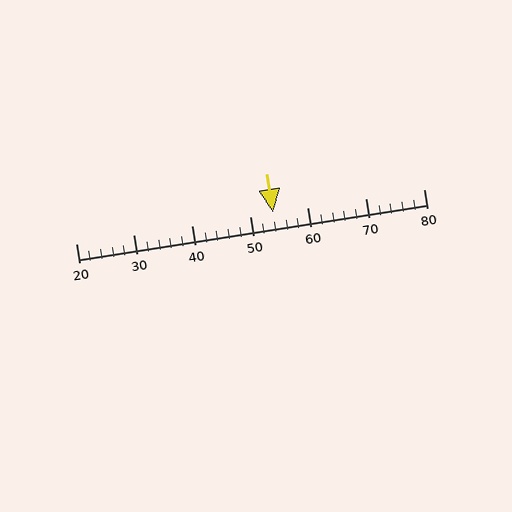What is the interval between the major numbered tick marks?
The major tick marks are spaced 10 units apart.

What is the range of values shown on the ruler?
The ruler shows values from 20 to 80.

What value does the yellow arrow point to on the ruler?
The yellow arrow points to approximately 54.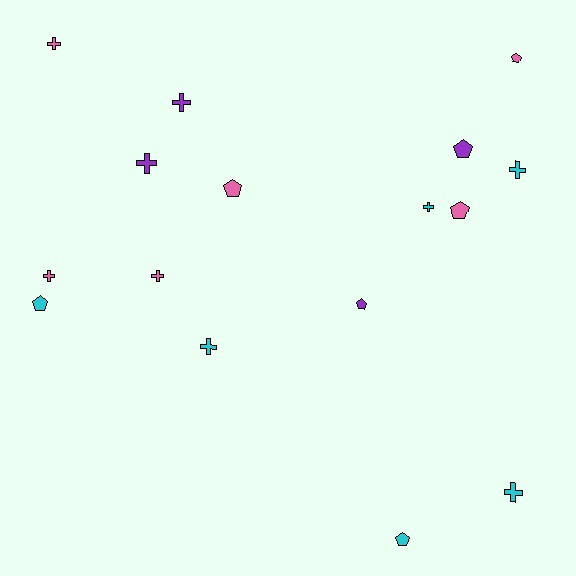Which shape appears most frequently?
Cross, with 9 objects.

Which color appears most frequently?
Cyan, with 6 objects.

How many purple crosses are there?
There are 2 purple crosses.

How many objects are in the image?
There are 16 objects.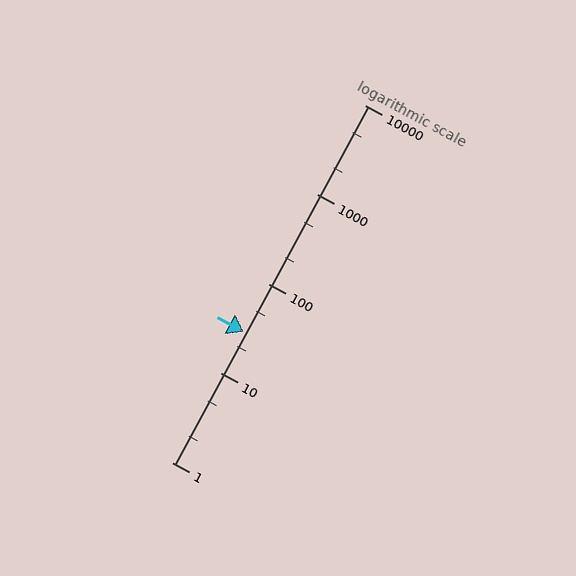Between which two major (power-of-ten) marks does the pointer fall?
The pointer is between 10 and 100.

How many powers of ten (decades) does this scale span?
The scale spans 4 decades, from 1 to 10000.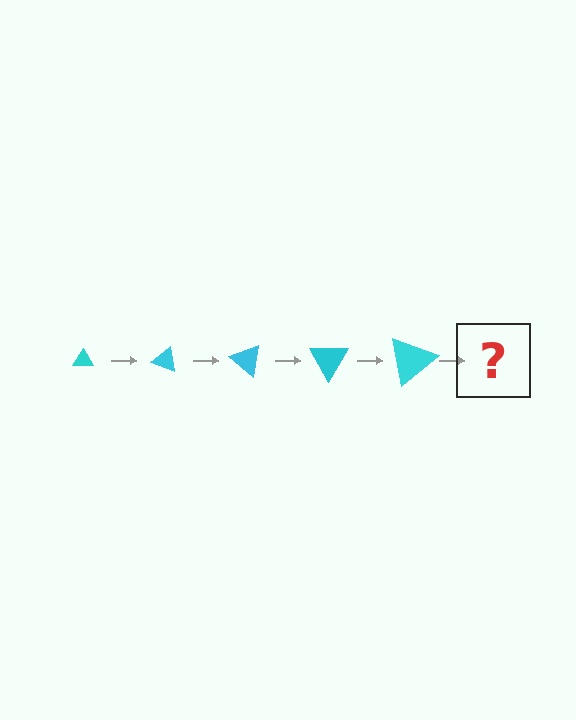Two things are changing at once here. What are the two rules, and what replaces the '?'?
The two rules are that the triangle grows larger each step and it rotates 20 degrees each step. The '?' should be a triangle, larger than the previous one and rotated 100 degrees from the start.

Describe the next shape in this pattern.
It should be a triangle, larger than the previous one and rotated 100 degrees from the start.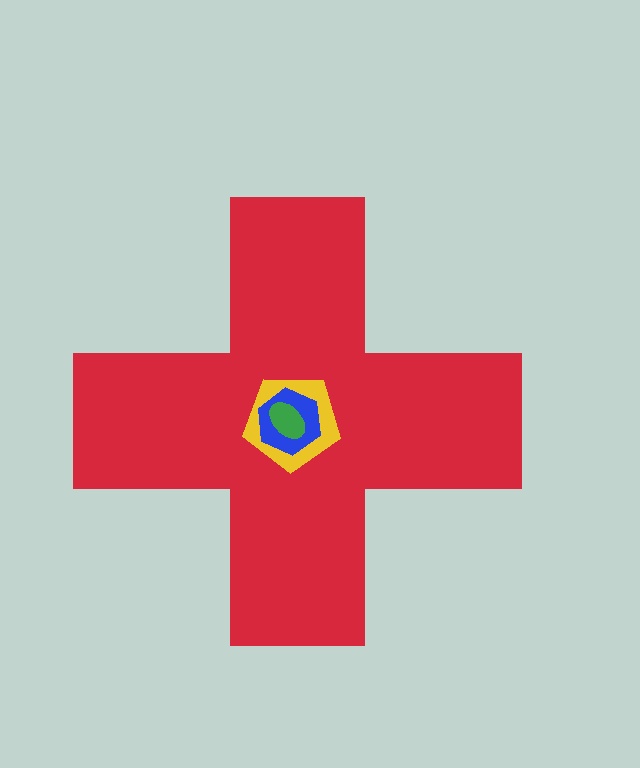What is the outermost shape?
The red cross.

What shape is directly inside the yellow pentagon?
The blue hexagon.